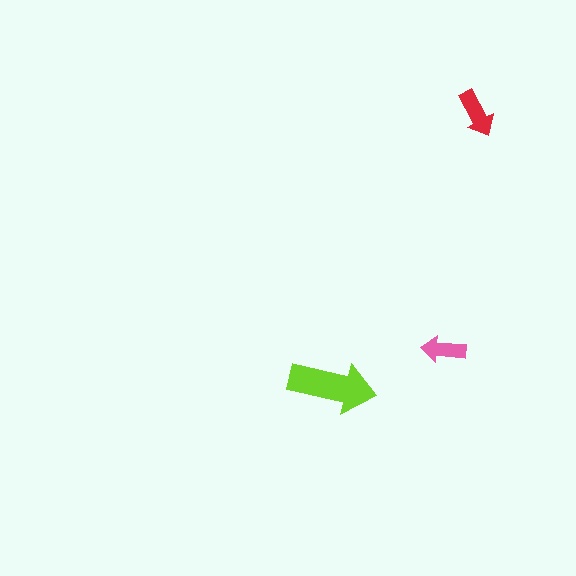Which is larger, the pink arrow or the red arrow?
The red one.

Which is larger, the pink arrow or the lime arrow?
The lime one.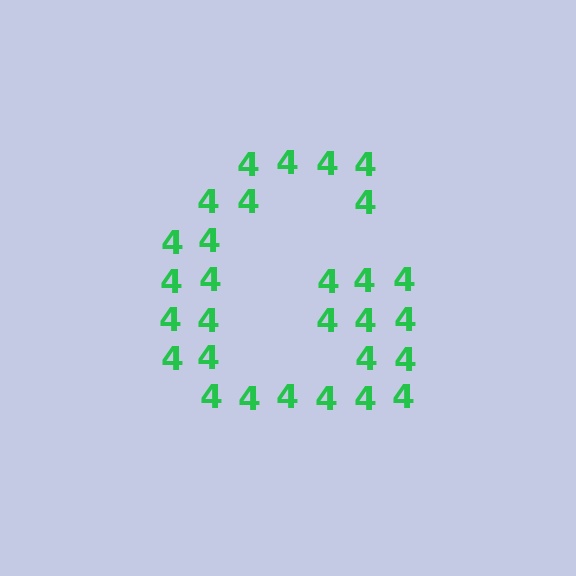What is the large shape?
The large shape is the letter G.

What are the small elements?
The small elements are digit 4's.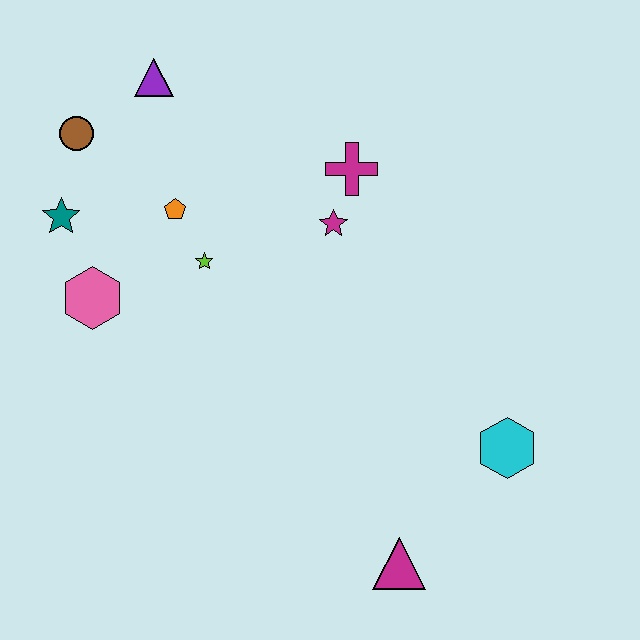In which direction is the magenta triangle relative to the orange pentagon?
The magenta triangle is below the orange pentagon.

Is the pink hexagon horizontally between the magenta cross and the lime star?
No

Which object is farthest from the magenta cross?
The magenta triangle is farthest from the magenta cross.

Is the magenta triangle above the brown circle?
No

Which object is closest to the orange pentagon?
The lime star is closest to the orange pentagon.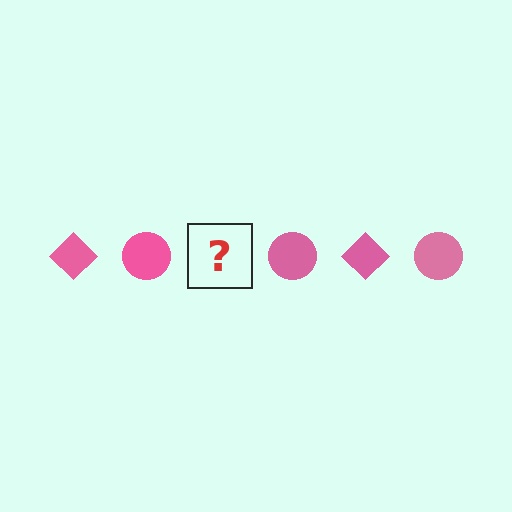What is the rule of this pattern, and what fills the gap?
The rule is that the pattern cycles through diamond, circle shapes in pink. The gap should be filled with a pink diamond.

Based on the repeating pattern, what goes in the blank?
The blank should be a pink diamond.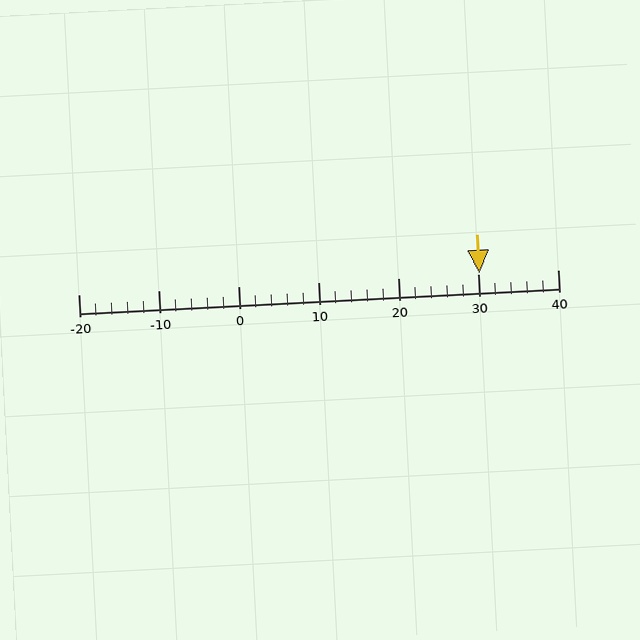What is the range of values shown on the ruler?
The ruler shows values from -20 to 40.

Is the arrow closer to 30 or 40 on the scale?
The arrow is closer to 30.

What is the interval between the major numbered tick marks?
The major tick marks are spaced 10 units apart.